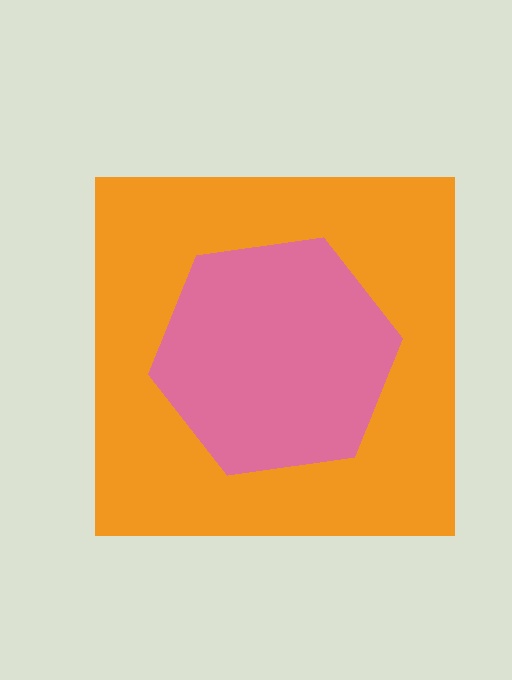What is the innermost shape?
The pink hexagon.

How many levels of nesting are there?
2.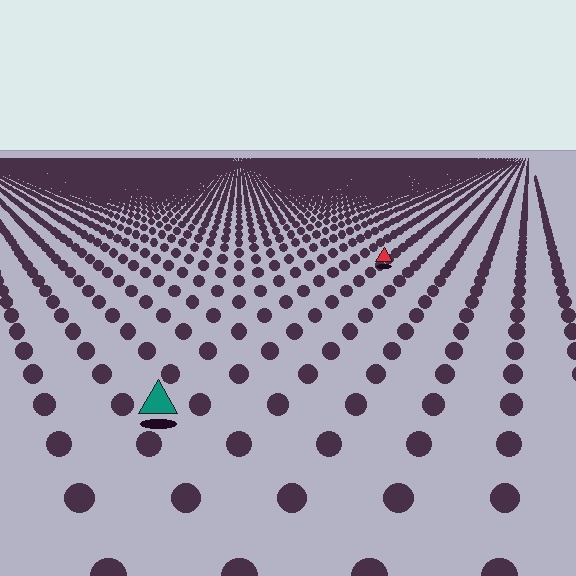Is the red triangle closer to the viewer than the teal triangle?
No. The teal triangle is closer — you can tell from the texture gradient: the ground texture is coarser near it.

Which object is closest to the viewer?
The teal triangle is closest. The texture marks near it are larger and more spread out.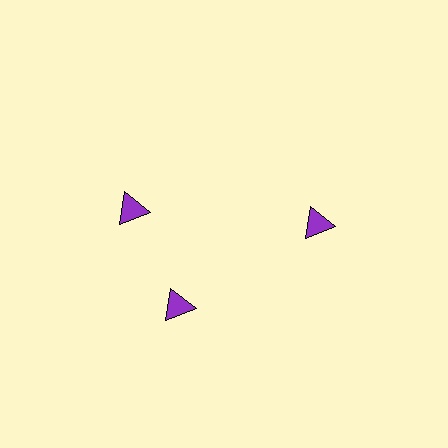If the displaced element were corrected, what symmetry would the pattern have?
It would have 3-fold rotational symmetry — the pattern would map onto itself every 120 degrees.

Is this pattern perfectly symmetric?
No. The 3 purple triangles are arranged in a ring, but one element near the 11 o'clock position is rotated out of alignment along the ring, breaking the 3-fold rotational symmetry.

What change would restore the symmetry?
The symmetry would be restored by rotating it back into even spacing with its neighbors so that all 3 triangles sit at equal angles and equal distance from the center.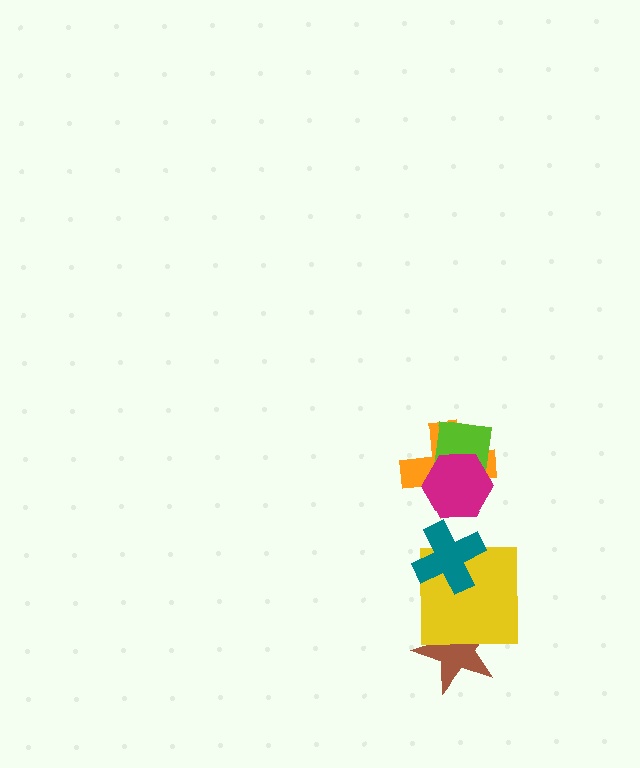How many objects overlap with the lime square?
2 objects overlap with the lime square.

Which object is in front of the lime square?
The magenta hexagon is in front of the lime square.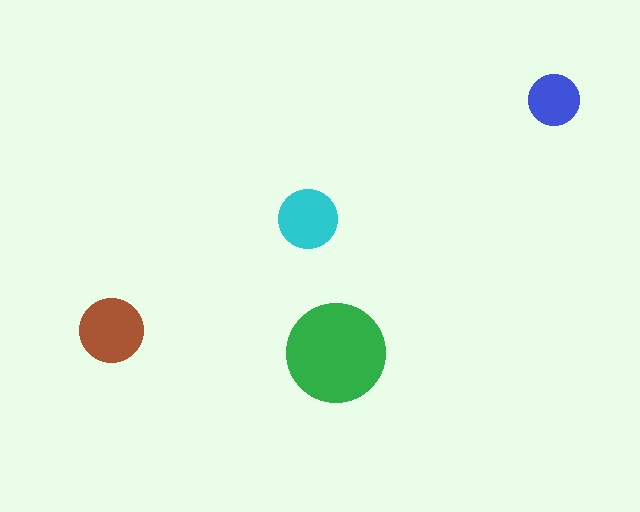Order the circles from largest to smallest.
the green one, the brown one, the cyan one, the blue one.